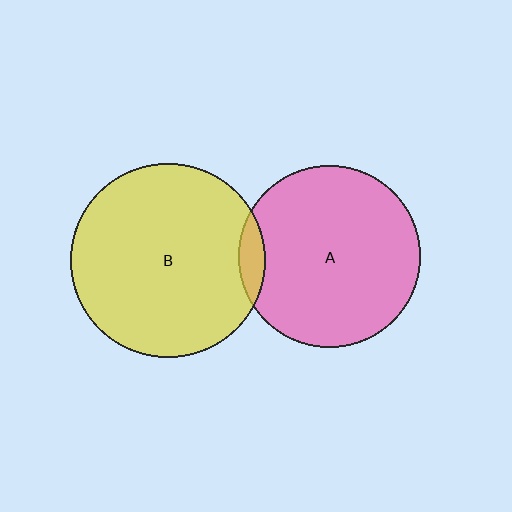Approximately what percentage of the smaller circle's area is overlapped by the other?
Approximately 5%.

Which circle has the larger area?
Circle B (yellow).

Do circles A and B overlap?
Yes.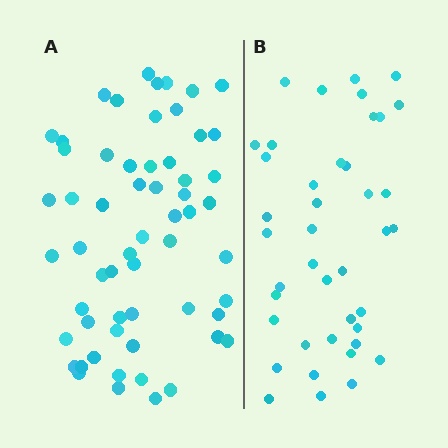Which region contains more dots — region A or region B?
Region A (the left region) has more dots.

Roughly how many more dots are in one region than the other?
Region A has approximately 20 more dots than region B.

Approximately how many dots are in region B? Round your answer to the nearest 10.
About 40 dots. (The exact count is 41, which rounds to 40.)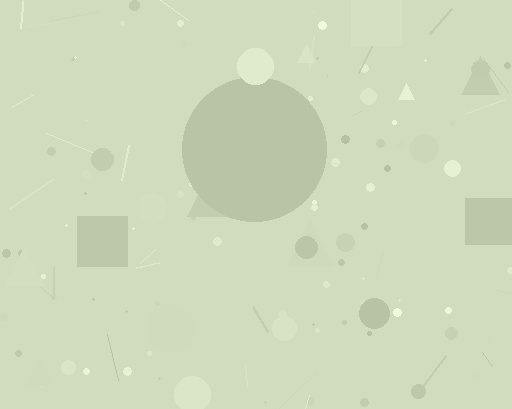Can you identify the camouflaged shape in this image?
The camouflaged shape is a circle.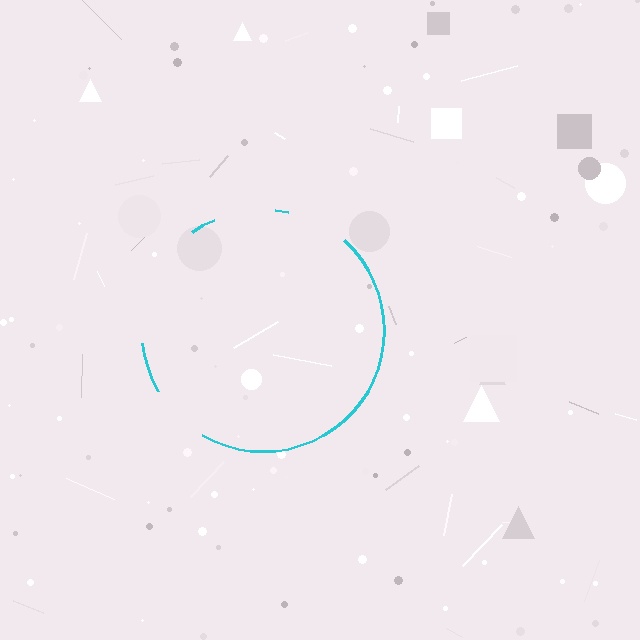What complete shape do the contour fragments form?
The contour fragments form a circle.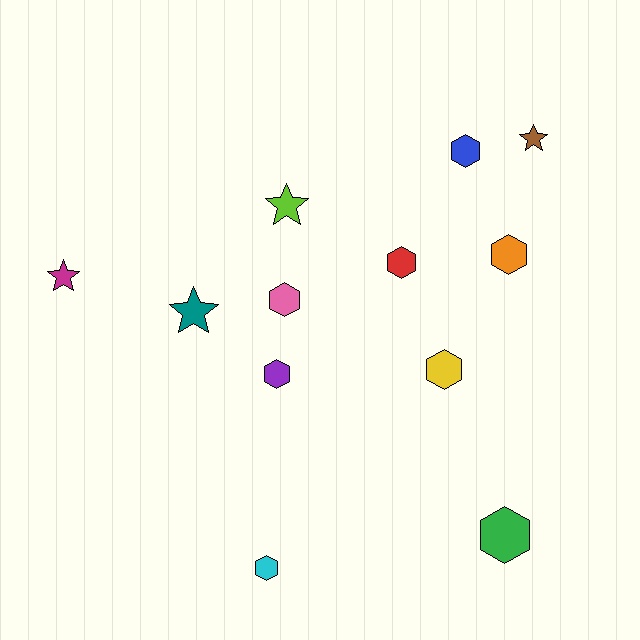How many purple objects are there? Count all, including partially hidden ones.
There is 1 purple object.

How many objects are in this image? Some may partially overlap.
There are 12 objects.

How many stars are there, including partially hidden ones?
There are 4 stars.